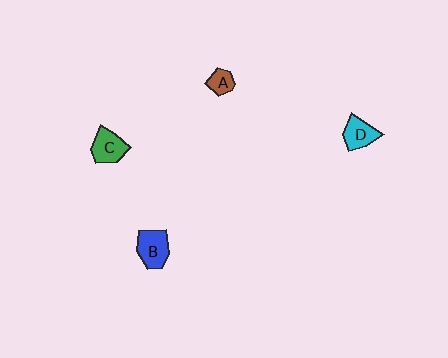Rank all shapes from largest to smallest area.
From largest to smallest: B (blue), C (green), D (cyan), A (brown).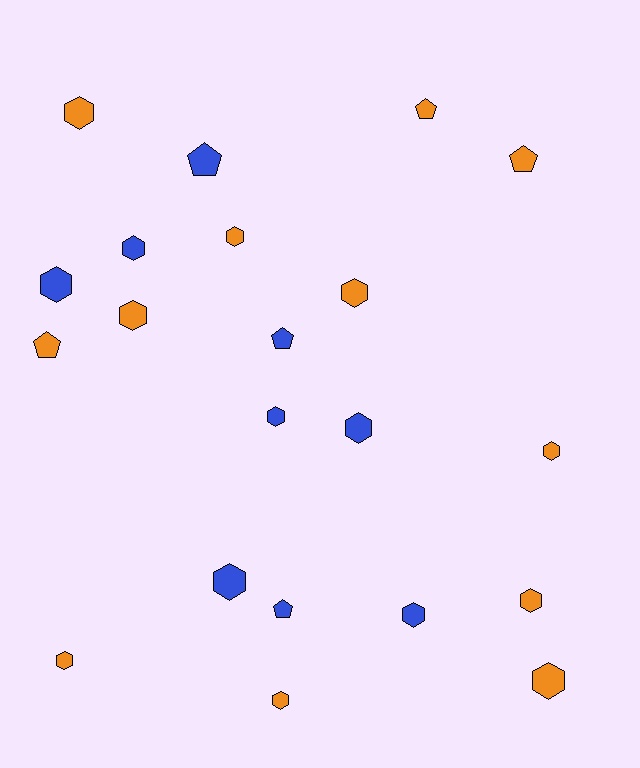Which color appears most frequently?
Orange, with 12 objects.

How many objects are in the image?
There are 21 objects.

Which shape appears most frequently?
Hexagon, with 15 objects.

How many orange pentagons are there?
There are 3 orange pentagons.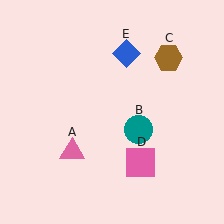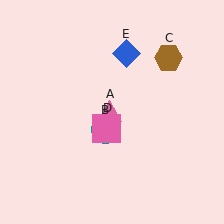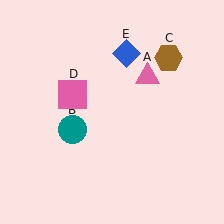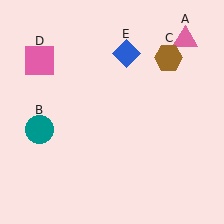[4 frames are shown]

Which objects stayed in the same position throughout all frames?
Brown hexagon (object C) and blue diamond (object E) remained stationary.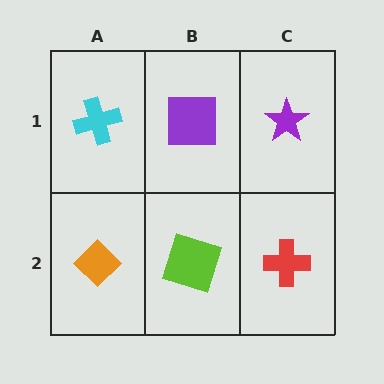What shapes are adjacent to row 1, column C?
A red cross (row 2, column C), a purple square (row 1, column B).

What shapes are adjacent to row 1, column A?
An orange diamond (row 2, column A), a purple square (row 1, column B).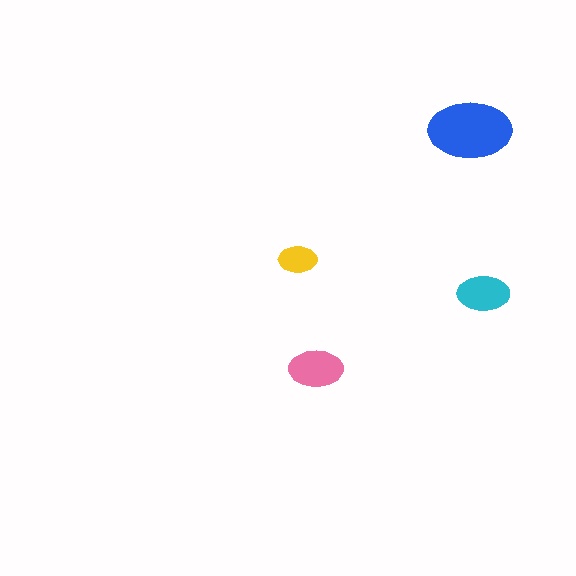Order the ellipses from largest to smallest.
the blue one, the pink one, the cyan one, the yellow one.